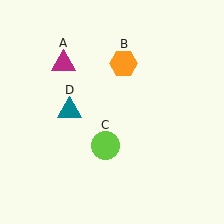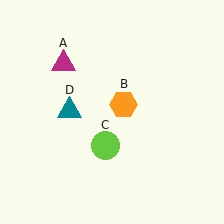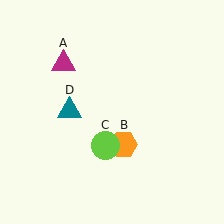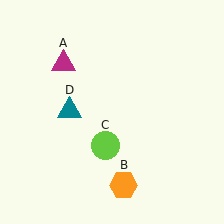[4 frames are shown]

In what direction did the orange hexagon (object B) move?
The orange hexagon (object B) moved down.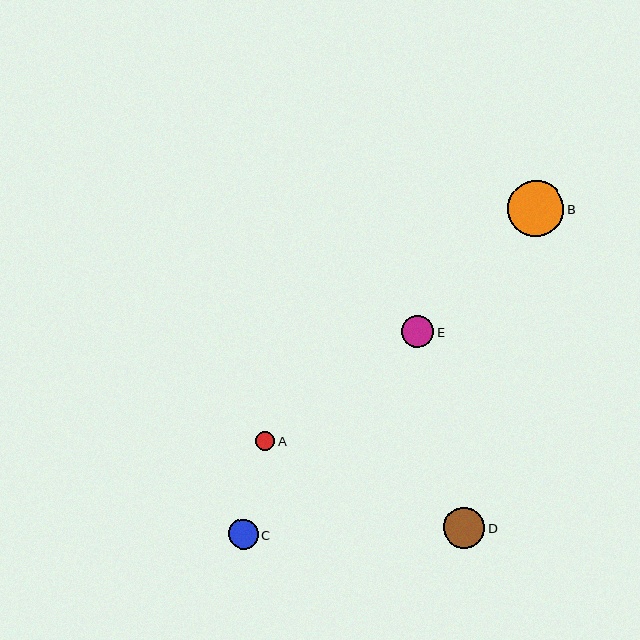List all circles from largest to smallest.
From largest to smallest: B, D, E, C, A.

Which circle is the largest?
Circle B is the largest with a size of approximately 56 pixels.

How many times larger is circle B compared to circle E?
Circle B is approximately 1.7 times the size of circle E.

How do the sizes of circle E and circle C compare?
Circle E and circle C are approximately the same size.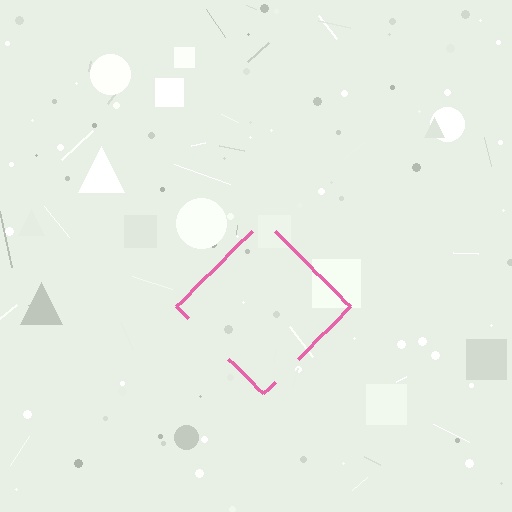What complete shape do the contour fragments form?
The contour fragments form a diamond.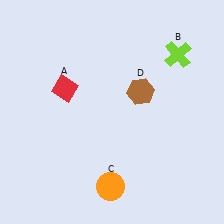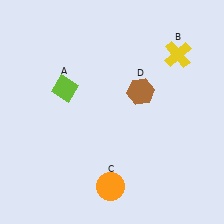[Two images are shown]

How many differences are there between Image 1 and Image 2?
There are 2 differences between the two images.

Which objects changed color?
A changed from red to lime. B changed from lime to yellow.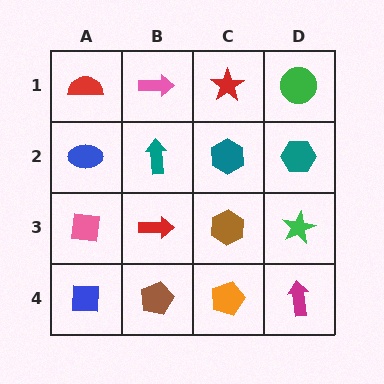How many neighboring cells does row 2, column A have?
3.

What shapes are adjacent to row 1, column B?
A teal arrow (row 2, column B), a red semicircle (row 1, column A), a red star (row 1, column C).